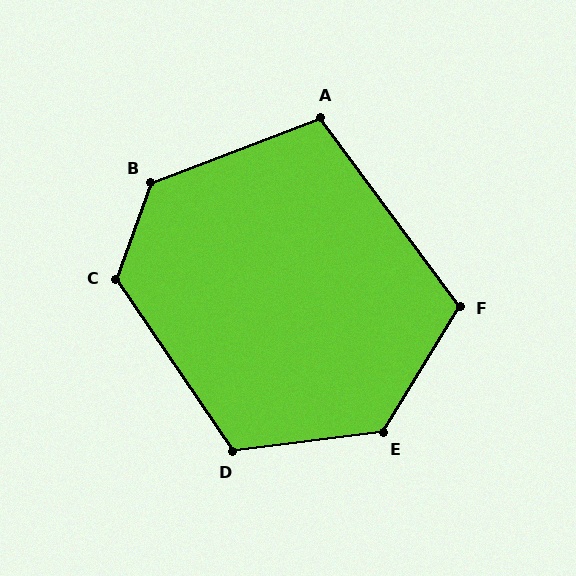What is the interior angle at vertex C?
Approximately 126 degrees (obtuse).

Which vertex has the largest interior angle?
B, at approximately 131 degrees.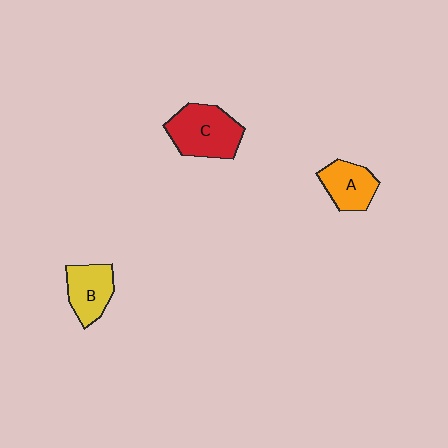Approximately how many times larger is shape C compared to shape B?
Approximately 1.4 times.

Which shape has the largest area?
Shape C (red).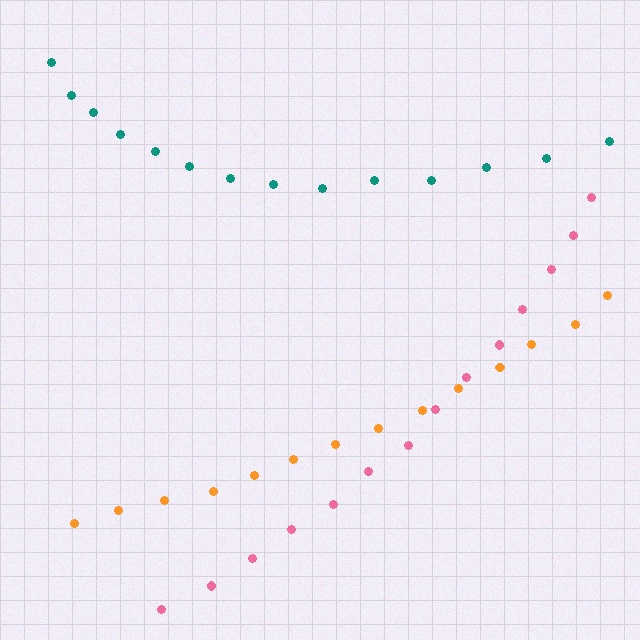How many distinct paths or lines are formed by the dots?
There are 3 distinct paths.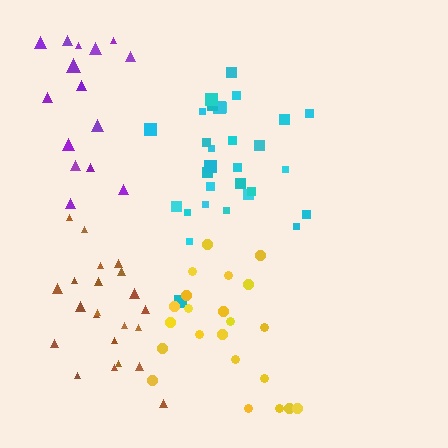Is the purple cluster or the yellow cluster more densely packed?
Yellow.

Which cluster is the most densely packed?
Brown.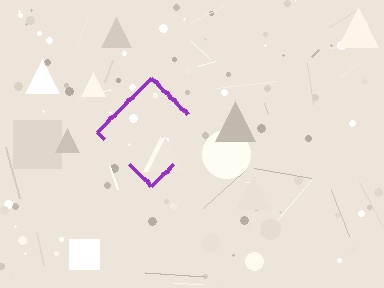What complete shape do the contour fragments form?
The contour fragments form a diamond.